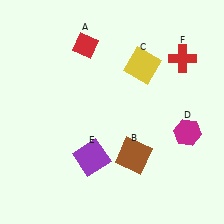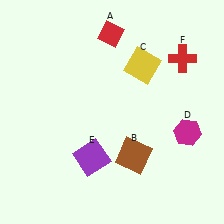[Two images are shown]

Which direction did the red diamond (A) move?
The red diamond (A) moved right.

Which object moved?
The red diamond (A) moved right.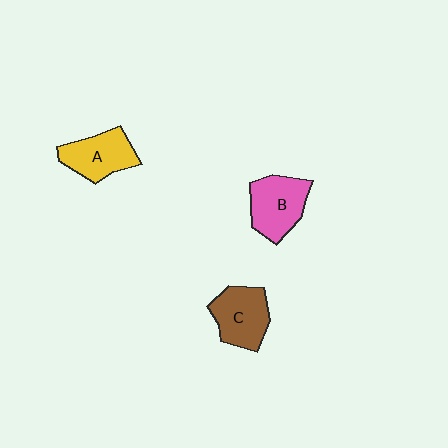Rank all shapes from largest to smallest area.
From largest to smallest: B (pink), C (brown), A (yellow).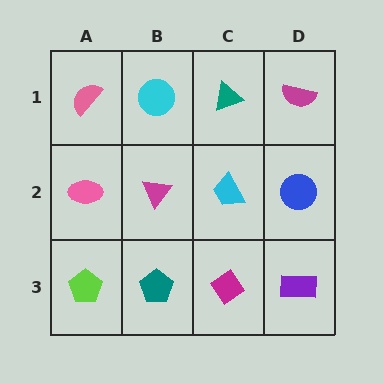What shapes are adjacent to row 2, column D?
A magenta semicircle (row 1, column D), a purple rectangle (row 3, column D), a cyan trapezoid (row 2, column C).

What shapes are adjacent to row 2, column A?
A pink semicircle (row 1, column A), a lime pentagon (row 3, column A), a magenta triangle (row 2, column B).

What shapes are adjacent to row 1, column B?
A magenta triangle (row 2, column B), a pink semicircle (row 1, column A), a teal triangle (row 1, column C).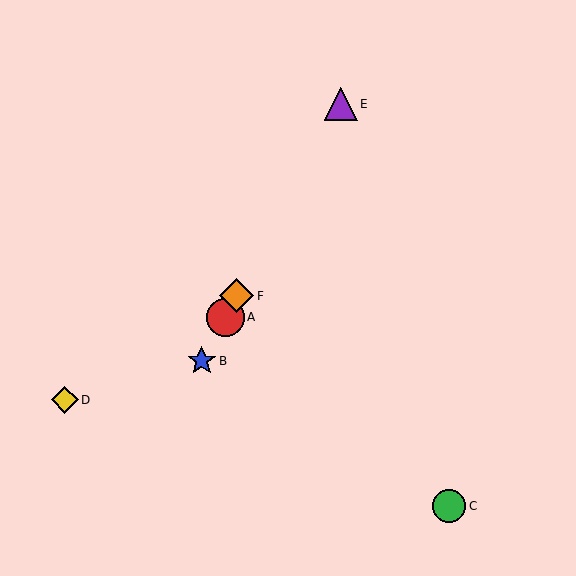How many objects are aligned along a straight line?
4 objects (A, B, E, F) are aligned along a straight line.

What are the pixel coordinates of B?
Object B is at (202, 361).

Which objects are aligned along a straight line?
Objects A, B, E, F are aligned along a straight line.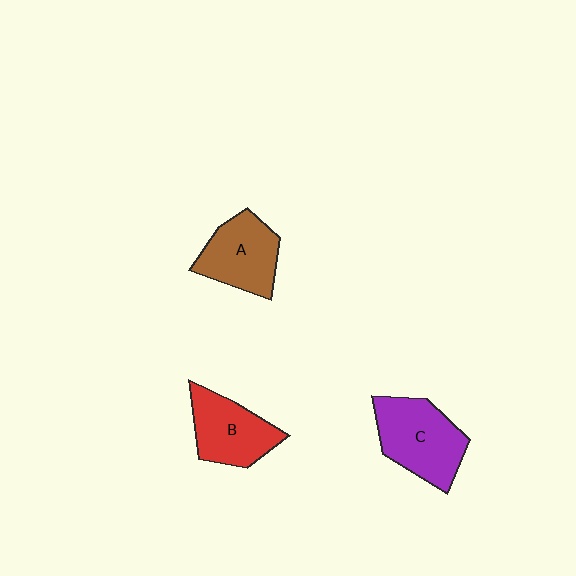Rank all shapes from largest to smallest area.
From largest to smallest: C (purple), A (brown), B (red).